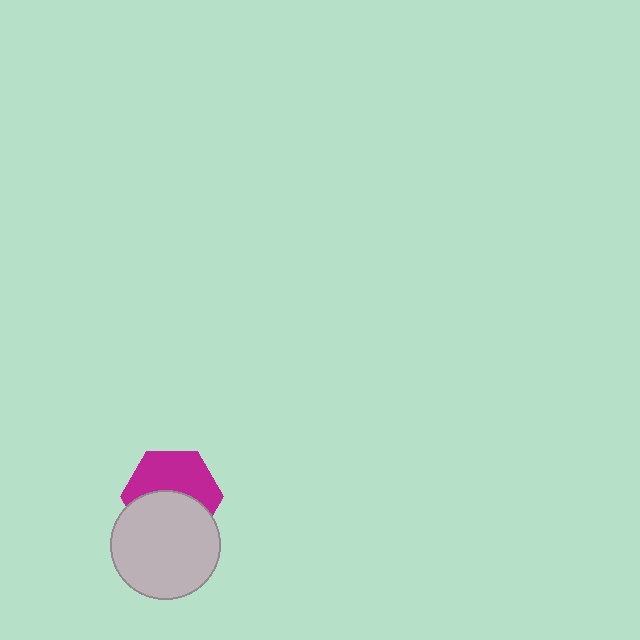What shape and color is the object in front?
The object in front is a light gray circle.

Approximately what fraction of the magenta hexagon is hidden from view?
Roughly 48% of the magenta hexagon is hidden behind the light gray circle.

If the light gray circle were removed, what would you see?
You would see the complete magenta hexagon.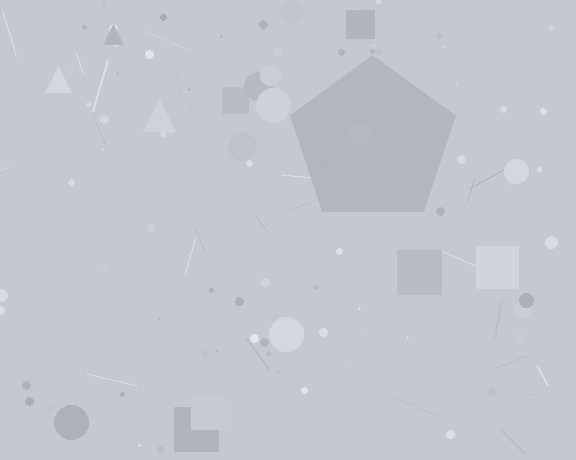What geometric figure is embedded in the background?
A pentagon is embedded in the background.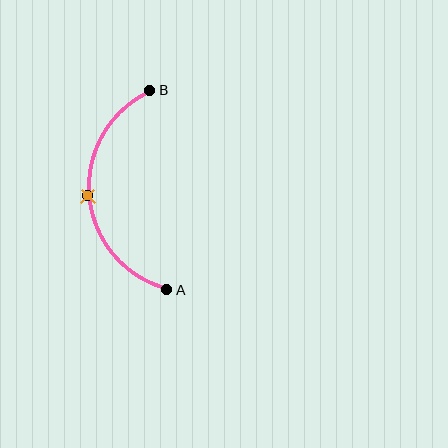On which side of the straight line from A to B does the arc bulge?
The arc bulges to the left of the straight line connecting A and B.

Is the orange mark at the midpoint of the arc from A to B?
Yes. The orange mark lies on the arc at equal arc-length from both A and B — it is the arc midpoint.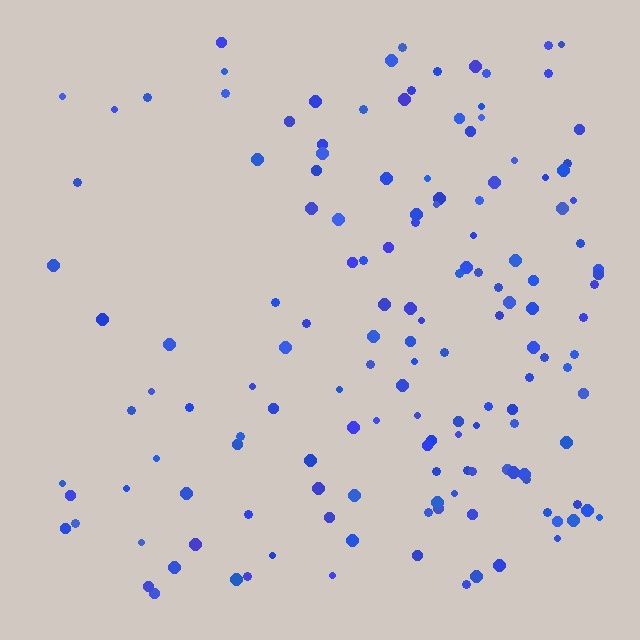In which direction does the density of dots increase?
From left to right, with the right side densest.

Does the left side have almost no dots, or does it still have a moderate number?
Still a moderate number, just noticeably fewer than the right.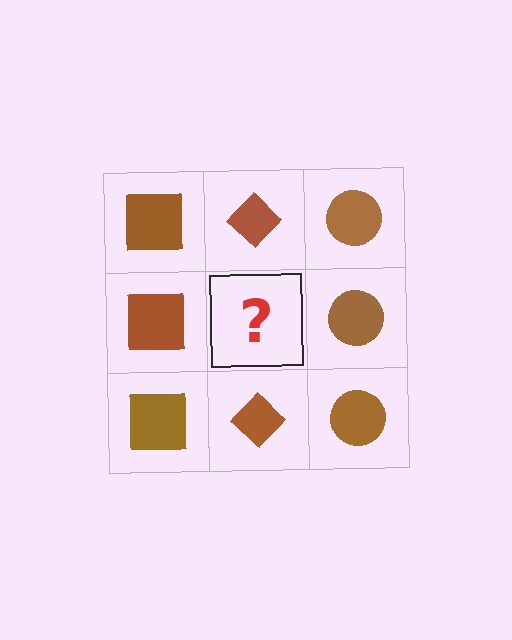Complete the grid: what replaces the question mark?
The question mark should be replaced with a brown diamond.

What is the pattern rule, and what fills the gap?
The rule is that each column has a consistent shape. The gap should be filled with a brown diamond.